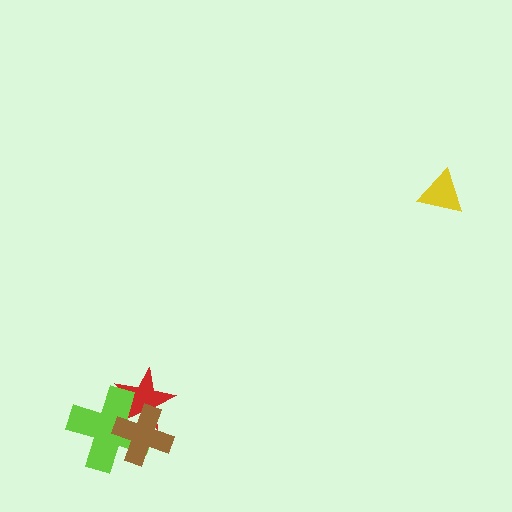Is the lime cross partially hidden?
Yes, it is partially covered by another shape.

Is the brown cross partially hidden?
No, no other shape covers it.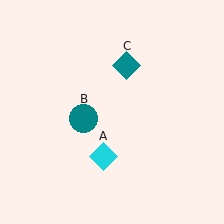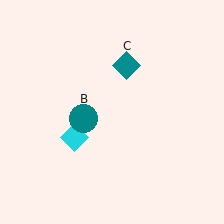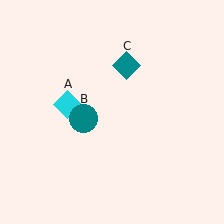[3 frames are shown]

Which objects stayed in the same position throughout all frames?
Teal circle (object B) and teal diamond (object C) remained stationary.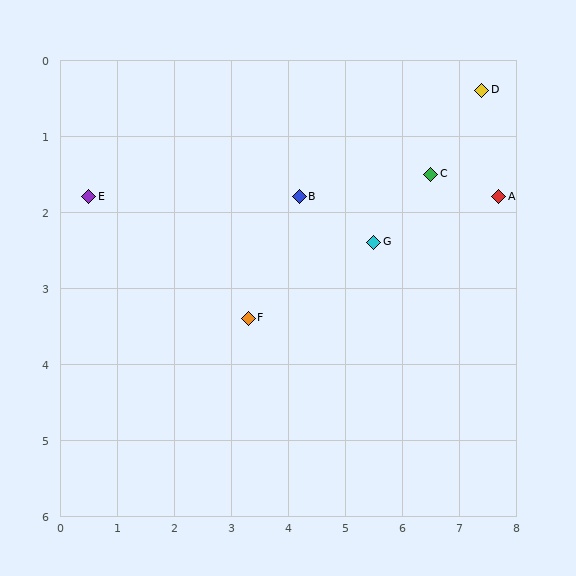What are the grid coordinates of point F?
Point F is at approximately (3.3, 3.4).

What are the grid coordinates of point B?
Point B is at approximately (4.2, 1.8).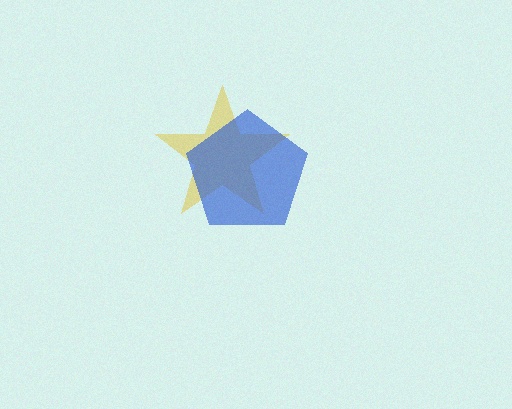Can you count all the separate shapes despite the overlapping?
Yes, there are 2 separate shapes.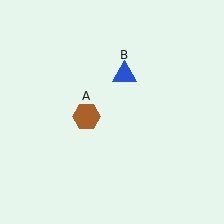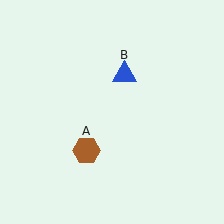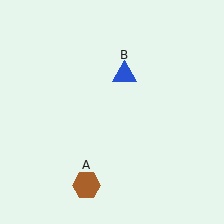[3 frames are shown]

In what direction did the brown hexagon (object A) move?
The brown hexagon (object A) moved down.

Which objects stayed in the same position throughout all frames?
Blue triangle (object B) remained stationary.